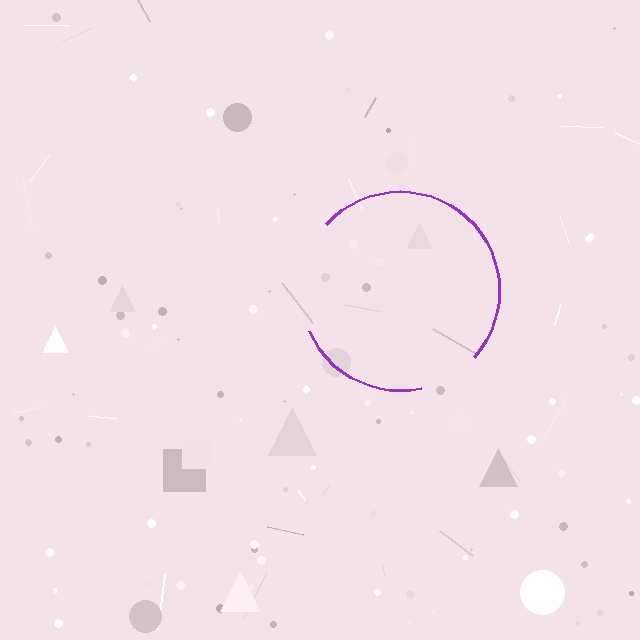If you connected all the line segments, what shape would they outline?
They would outline a circle.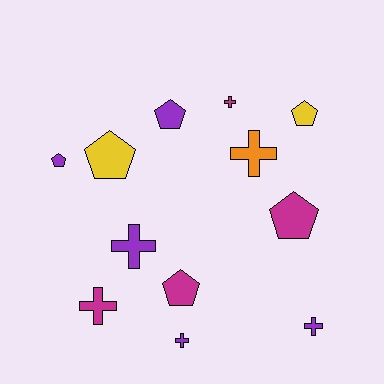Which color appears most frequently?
Purple, with 5 objects.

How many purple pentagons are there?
There are 2 purple pentagons.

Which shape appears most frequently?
Cross, with 6 objects.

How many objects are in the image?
There are 12 objects.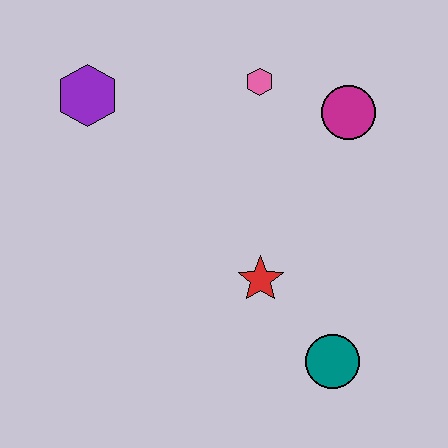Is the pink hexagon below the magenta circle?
No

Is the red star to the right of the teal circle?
No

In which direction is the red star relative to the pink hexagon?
The red star is below the pink hexagon.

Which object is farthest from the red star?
The purple hexagon is farthest from the red star.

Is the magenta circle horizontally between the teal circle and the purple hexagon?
No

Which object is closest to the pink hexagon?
The magenta circle is closest to the pink hexagon.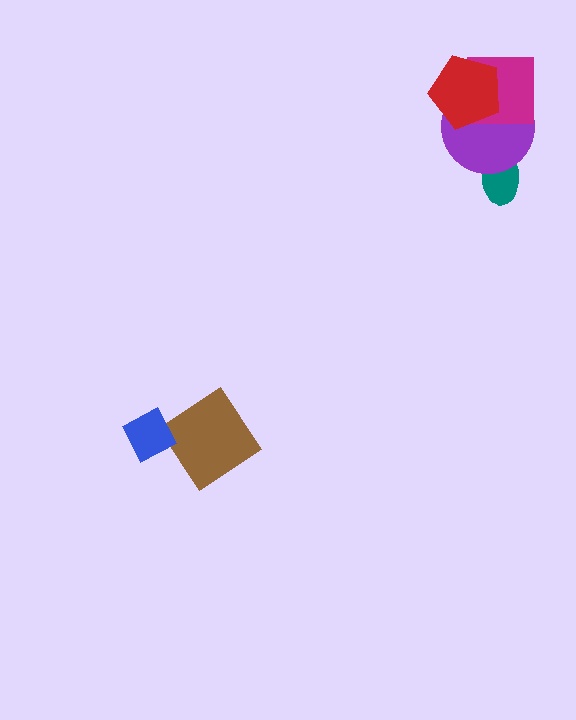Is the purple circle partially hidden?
Yes, it is partially covered by another shape.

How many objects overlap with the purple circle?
3 objects overlap with the purple circle.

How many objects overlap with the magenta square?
2 objects overlap with the magenta square.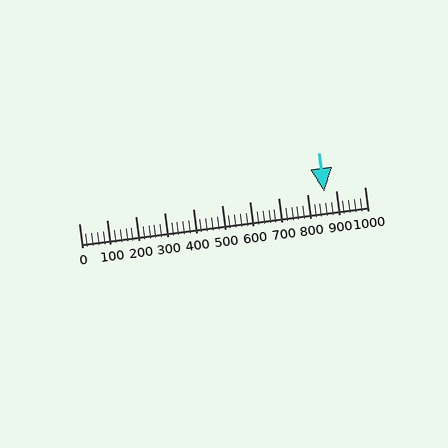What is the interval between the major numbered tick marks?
The major tick marks are spaced 100 units apart.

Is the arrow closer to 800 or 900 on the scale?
The arrow is closer to 900.